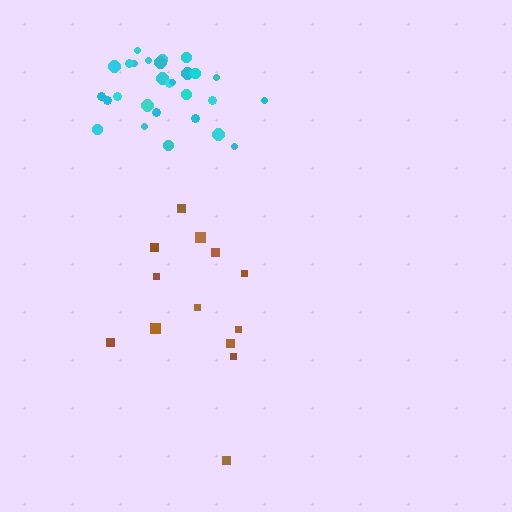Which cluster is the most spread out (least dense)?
Brown.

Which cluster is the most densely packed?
Cyan.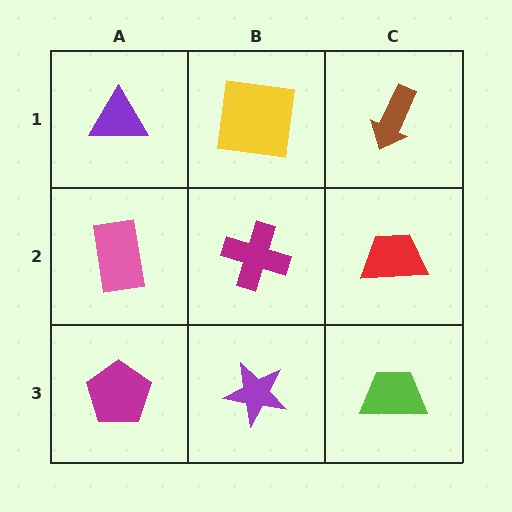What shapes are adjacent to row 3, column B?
A magenta cross (row 2, column B), a magenta pentagon (row 3, column A), a lime trapezoid (row 3, column C).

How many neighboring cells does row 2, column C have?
3.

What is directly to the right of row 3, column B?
A lime trapezoid.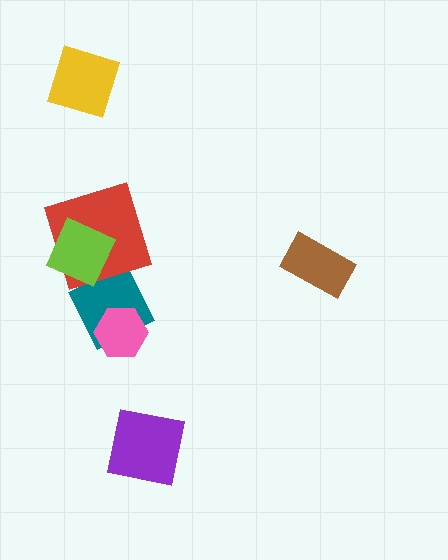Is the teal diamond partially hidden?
Yes, it is partially covered by another shape.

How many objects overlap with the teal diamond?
3 objects overlap with the teal diamond.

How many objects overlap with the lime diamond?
2 objects overlap with the lime diamond.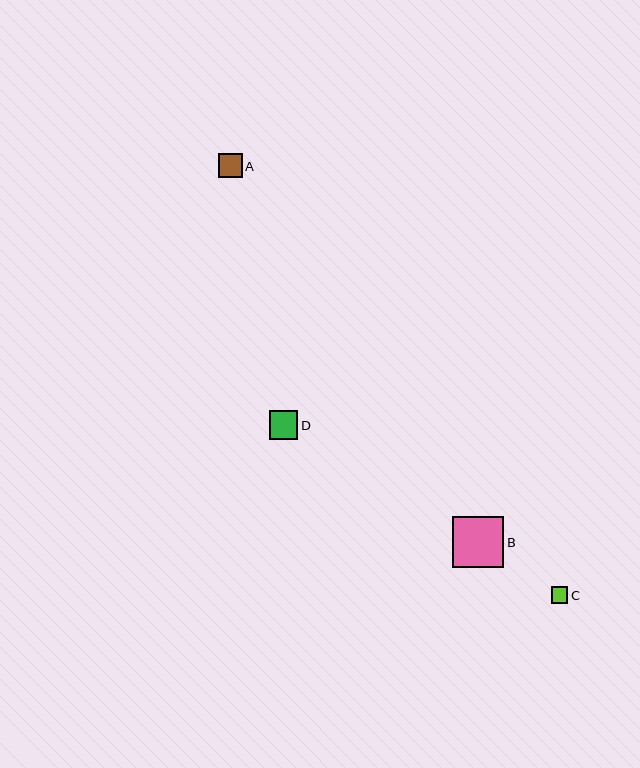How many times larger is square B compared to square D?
Square B is approximately 1.8 times the size of square D.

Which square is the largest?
Square B is the largest with a size of approximately 51 pixels.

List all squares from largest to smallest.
From largest to smallest: B, D, A, C.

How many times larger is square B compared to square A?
Square B is approximately 2.1 times the size of square A.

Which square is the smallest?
Square C is the smallest with a size of approximately 17 pixels.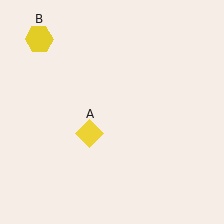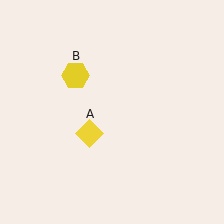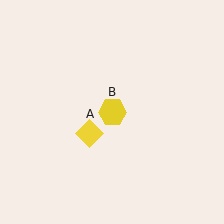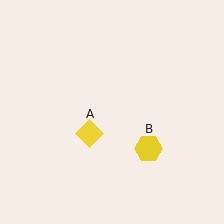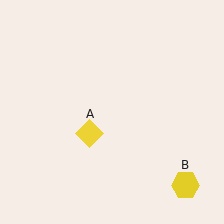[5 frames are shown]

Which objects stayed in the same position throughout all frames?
Yellow diamond (object A) remained stationary.